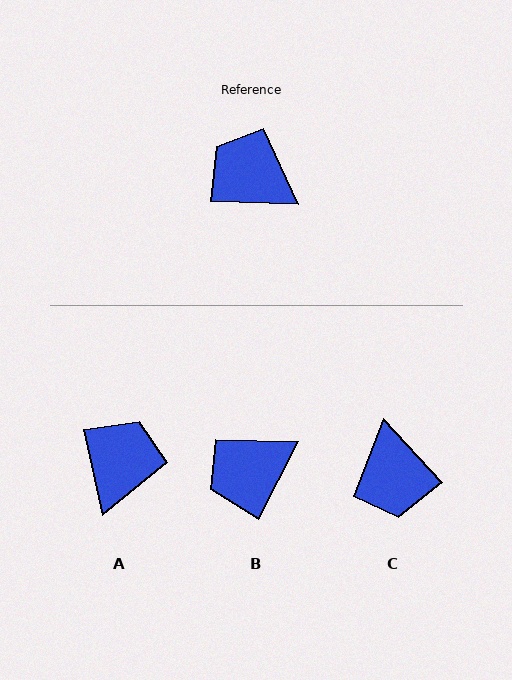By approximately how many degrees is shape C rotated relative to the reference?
Approximately 135 degrees counter-clockwise.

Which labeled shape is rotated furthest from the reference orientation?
C, about 135 degrees away.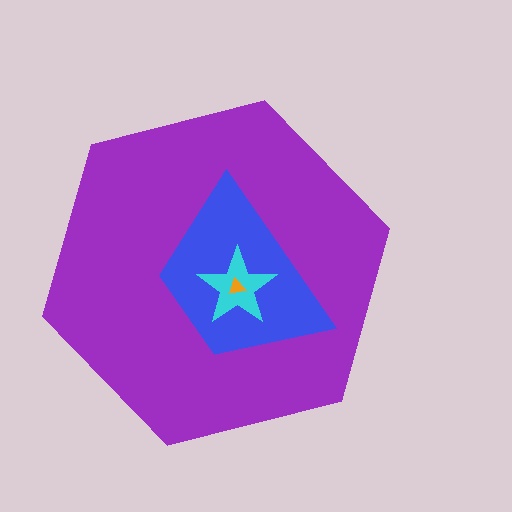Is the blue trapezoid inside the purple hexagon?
Yes.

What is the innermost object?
The orange triangle.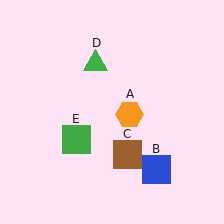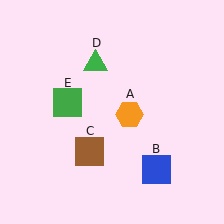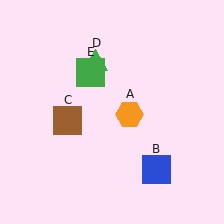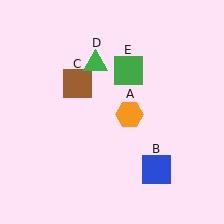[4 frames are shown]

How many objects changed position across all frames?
2 objects changed position: brown square (object C), green square (object E).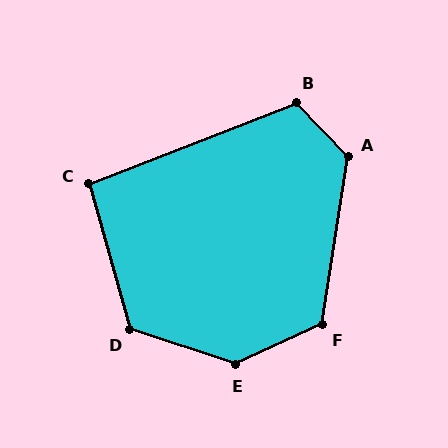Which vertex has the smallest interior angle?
C, at approximately 95 degrees.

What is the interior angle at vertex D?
Approximately 124 degrees (obtuse).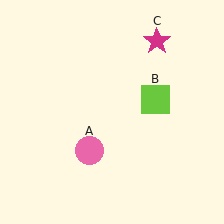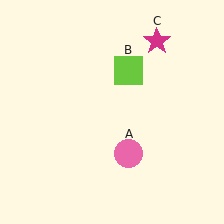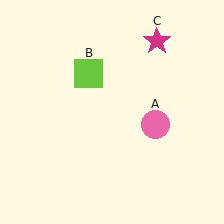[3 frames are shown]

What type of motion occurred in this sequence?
The pink circle (object A), lime square (object B) rotated counterclockwise around the center of the scene.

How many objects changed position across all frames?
2 objects changed position: pink circle (object A), lime square (object B).